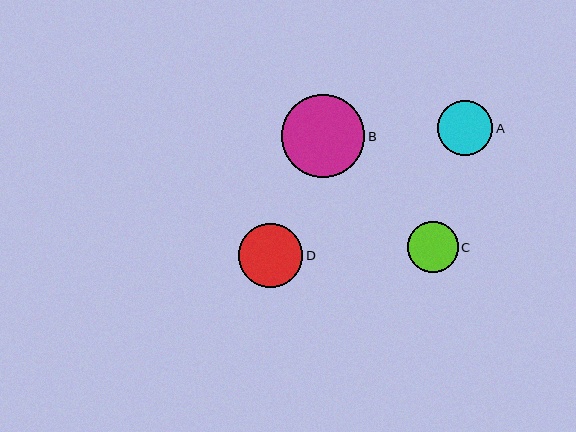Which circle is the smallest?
Circle C is the smallest with a size of approximately 51 pixels.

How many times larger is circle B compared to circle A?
Circle B is approximately 1.5 times the size of circle A.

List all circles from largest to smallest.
From largest to smallest: B, D, A, C.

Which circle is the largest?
Circle B is the largest with a size of approximately 83 pixels.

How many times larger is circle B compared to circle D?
Circle B is approximately 1.3 times the size of circle D.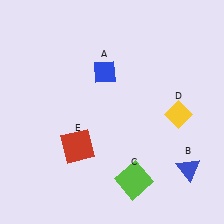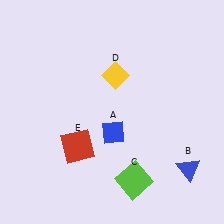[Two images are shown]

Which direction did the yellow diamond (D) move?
The yellow diamond (D) moved left.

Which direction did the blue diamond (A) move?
The blue diamond (A) moved down.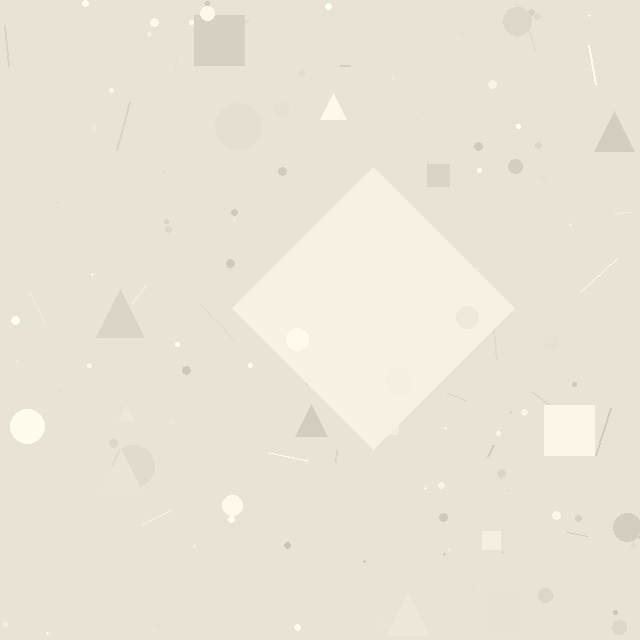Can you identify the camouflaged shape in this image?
The camouflaged shape is a diamond.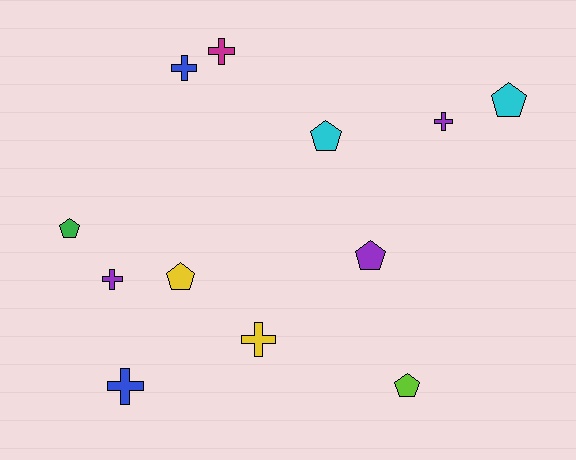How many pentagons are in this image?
There are 6 pentagons.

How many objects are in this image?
There are 12 objects.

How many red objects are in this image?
There are no red objects.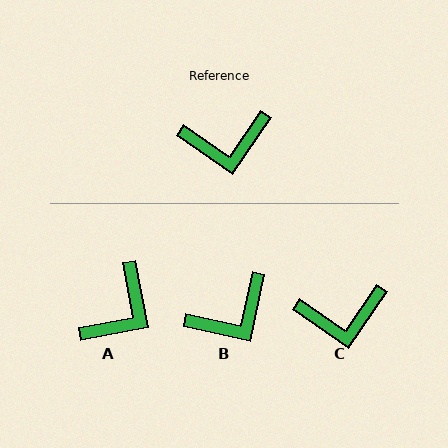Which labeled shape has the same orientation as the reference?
C.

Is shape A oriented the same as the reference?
No, it is off by about 45 degrees.